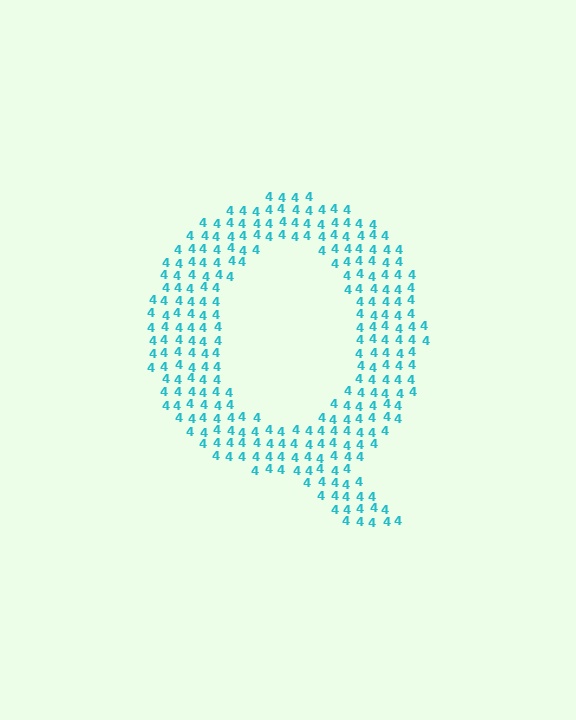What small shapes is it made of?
It is made of small digit 4's.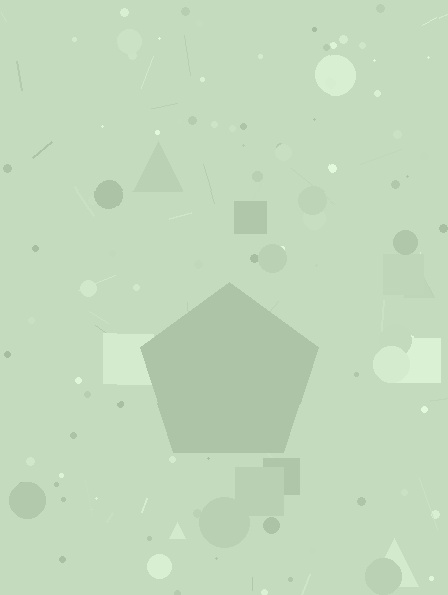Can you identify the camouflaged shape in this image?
The camouflaged shape is a pentagon.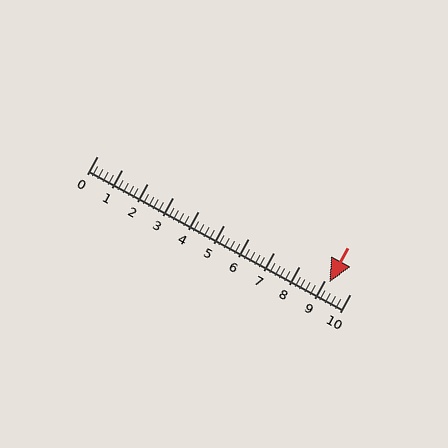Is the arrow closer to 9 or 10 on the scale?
The arrow is closer to 9.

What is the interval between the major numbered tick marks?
The major tick marks are spaced 1 units apart.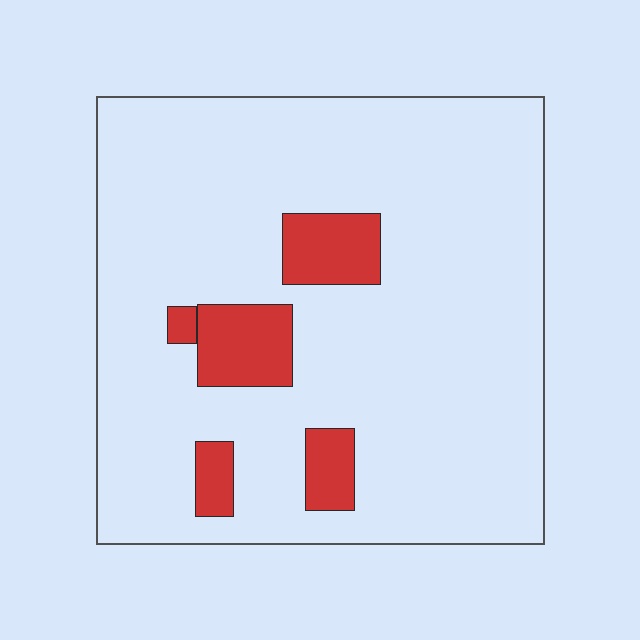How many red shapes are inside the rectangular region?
5.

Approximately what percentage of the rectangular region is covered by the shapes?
Approximately 10%.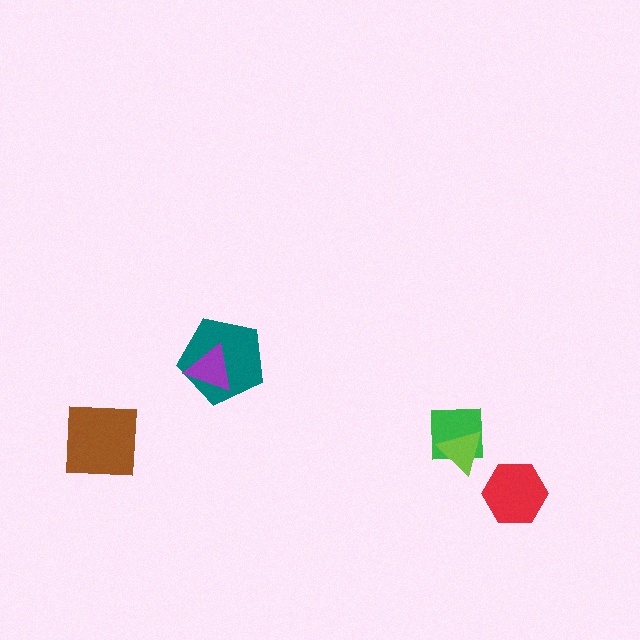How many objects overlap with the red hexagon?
0 objects overlap with the red hexagon.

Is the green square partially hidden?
Yes, it is partially covered by another shape.